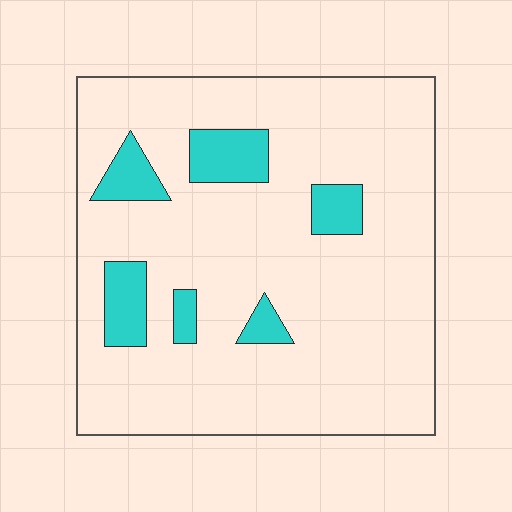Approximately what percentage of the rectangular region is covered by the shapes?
Approximately 15%.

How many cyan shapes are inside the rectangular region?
6.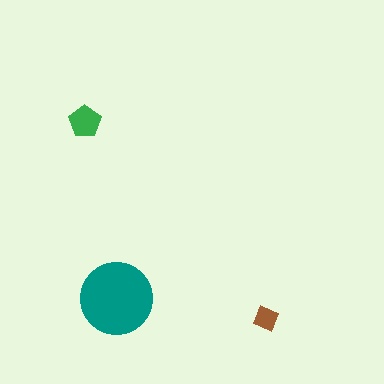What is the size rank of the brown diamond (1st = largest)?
3rd.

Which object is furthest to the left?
The green pentagon is leftmost.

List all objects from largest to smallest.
The teal circle, the green pentagon, the brown diamond.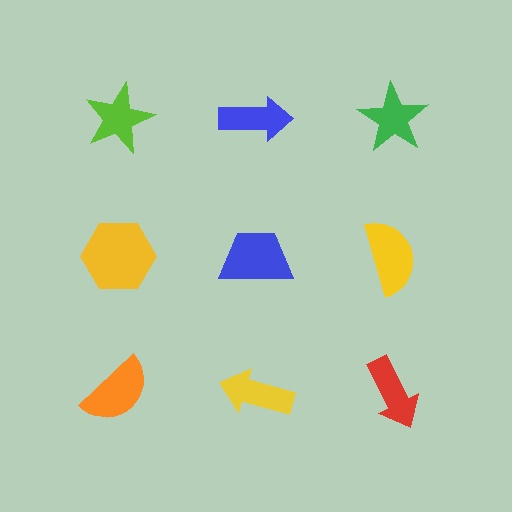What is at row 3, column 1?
An orange semicircle.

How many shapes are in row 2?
3 shapes.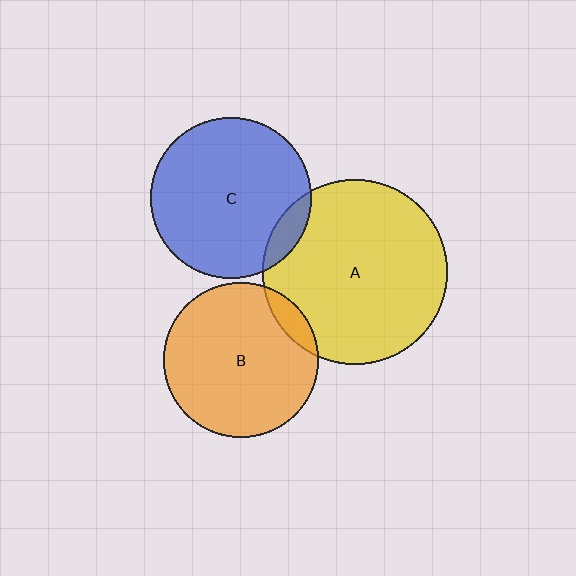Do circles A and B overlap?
Yes.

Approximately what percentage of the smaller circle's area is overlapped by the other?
Approximately 10%.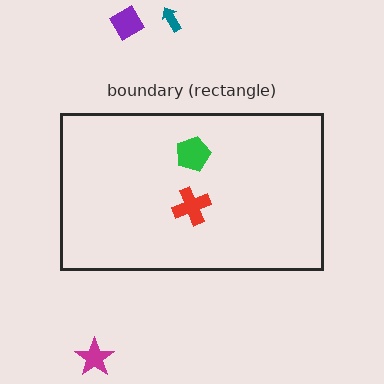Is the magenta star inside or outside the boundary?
Outside.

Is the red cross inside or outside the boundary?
Inside.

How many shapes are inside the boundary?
2 inside, 3 outside.